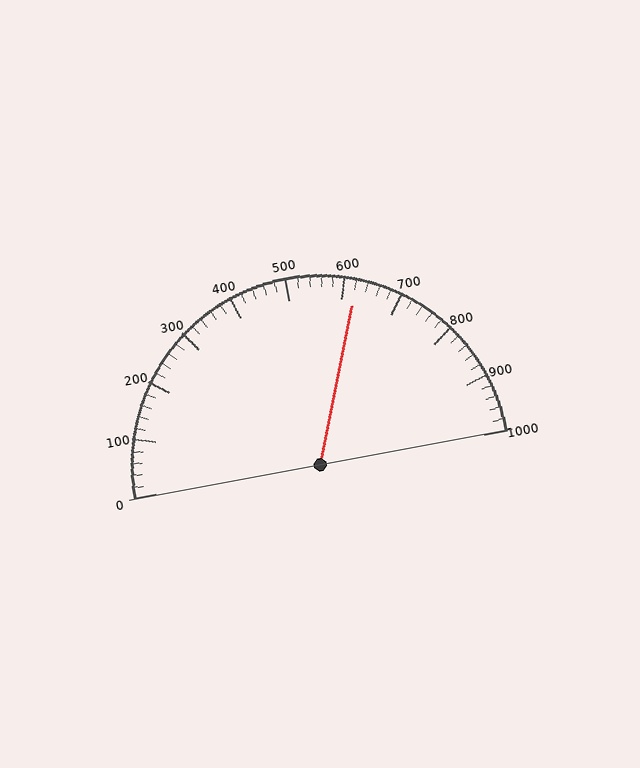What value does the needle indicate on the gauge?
The needle indicates approximately 620.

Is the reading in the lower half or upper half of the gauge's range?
The reading is in the upper half of the range (0 to 1000).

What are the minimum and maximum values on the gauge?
The gauge ranges from 0 to 1000.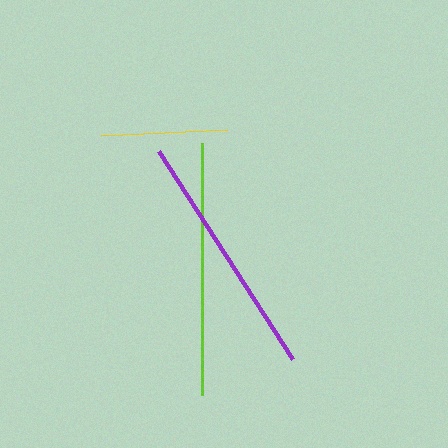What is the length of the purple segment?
The purple segment is approximately 248 pixels long.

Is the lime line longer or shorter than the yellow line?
The lime line is longer than the yellow line.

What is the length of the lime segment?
The lime segment is approximately 252 pixels long.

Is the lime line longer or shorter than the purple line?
The lime line is longer than the purple line.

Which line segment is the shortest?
The yellow line is the shortest at approximately 127 pixels.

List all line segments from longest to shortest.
From longest to shortest: lime, purple, yellow.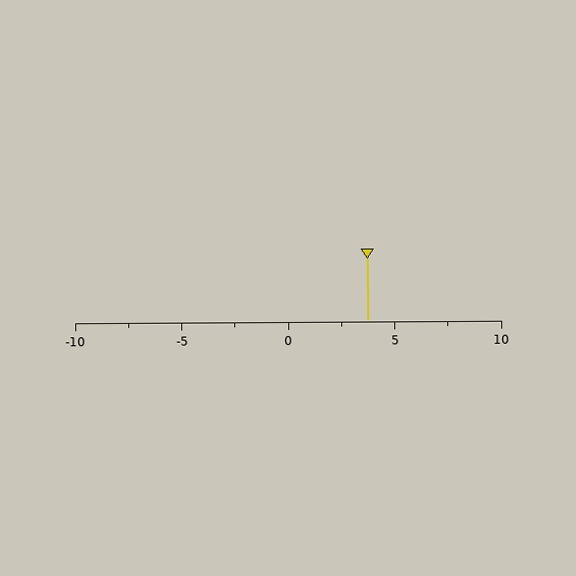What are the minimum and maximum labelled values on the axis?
The axis runs from -10 to 10.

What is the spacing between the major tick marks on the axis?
The major ticks are spaced 5 apart.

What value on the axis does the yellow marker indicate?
The marker indicates approximately 3.8.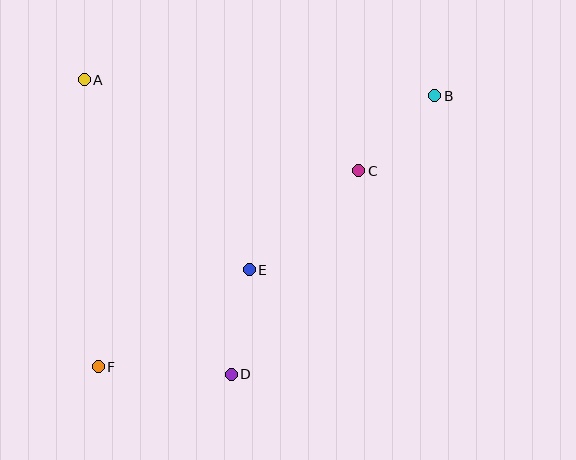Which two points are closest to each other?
Points D and E are closest to each other.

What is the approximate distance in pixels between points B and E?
The distance between B and E is approximately 254 pixels.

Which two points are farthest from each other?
Points B and F are farthest from each other.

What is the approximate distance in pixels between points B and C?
The distance between B and C is approximately 106 pixels.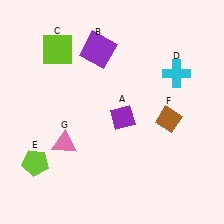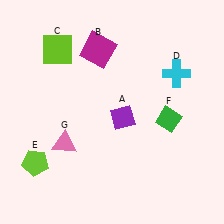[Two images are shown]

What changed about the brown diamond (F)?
In Image 1, F is brown. In Image 2, it changed to green.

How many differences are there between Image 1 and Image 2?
There are 2 differences between the two images.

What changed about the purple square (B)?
In Image 1, B is purple. In Image 2, it changed to magenta.